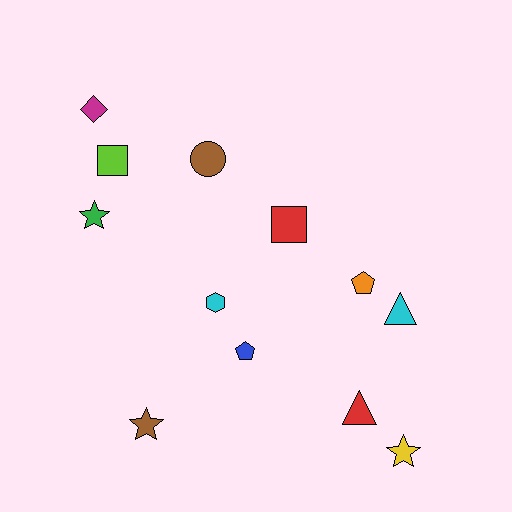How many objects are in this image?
There are 12 objects.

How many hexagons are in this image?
There is 1 hexagon.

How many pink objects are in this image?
There are no pink objects.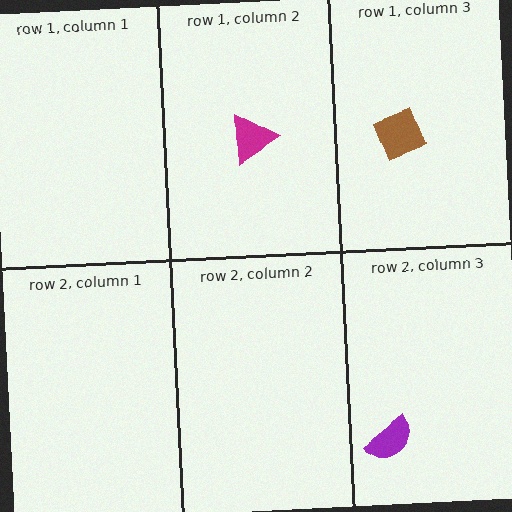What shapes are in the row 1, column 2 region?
The magenta triangle.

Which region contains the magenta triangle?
The row 1, column 2 region.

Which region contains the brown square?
The row 1, column 3 region.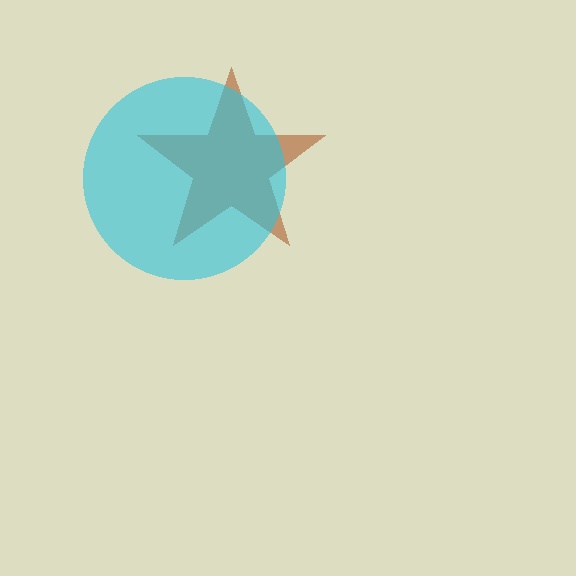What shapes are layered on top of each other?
The layered shapes are: a brown star, a cyan circle.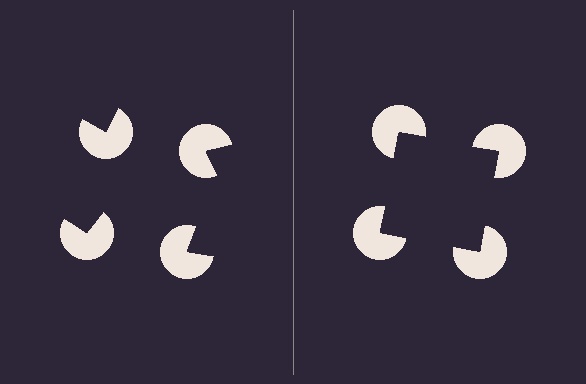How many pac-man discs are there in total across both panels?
8 — 4 on each side.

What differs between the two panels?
The pac-man discs are positioned identically on both sides; only the wedge orientations differ. On the right they align to a square; on the left they are misaligned.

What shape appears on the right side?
An illusory square.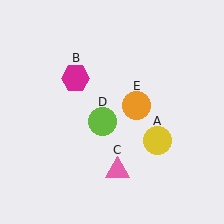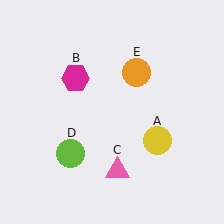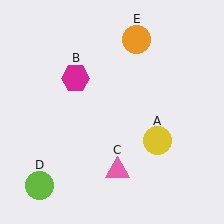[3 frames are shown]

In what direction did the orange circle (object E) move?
The orange circle (object E) moved up.